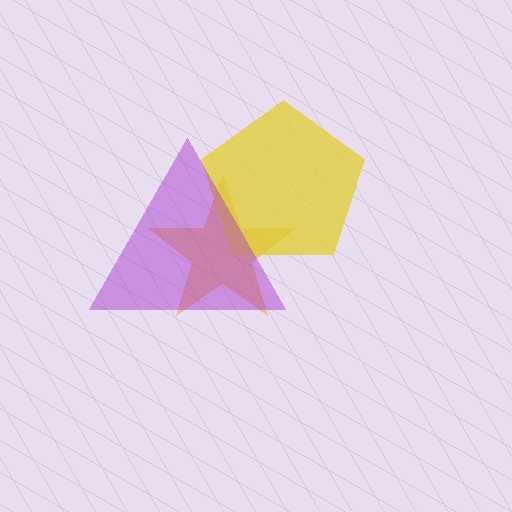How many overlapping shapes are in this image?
There are 3 overlapping shapes in the image.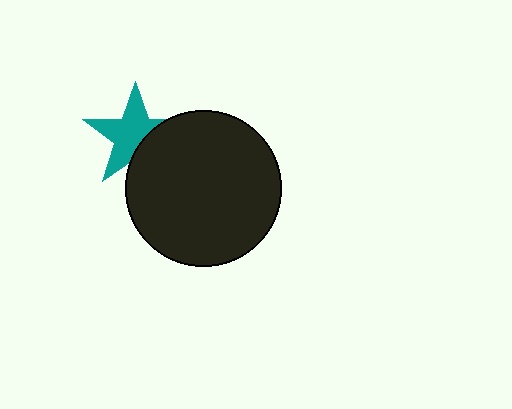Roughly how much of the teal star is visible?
Most of it is visible (roughly 67%).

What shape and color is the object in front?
The object in front is a black circle.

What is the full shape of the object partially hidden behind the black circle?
The partially hidden object is a teal star.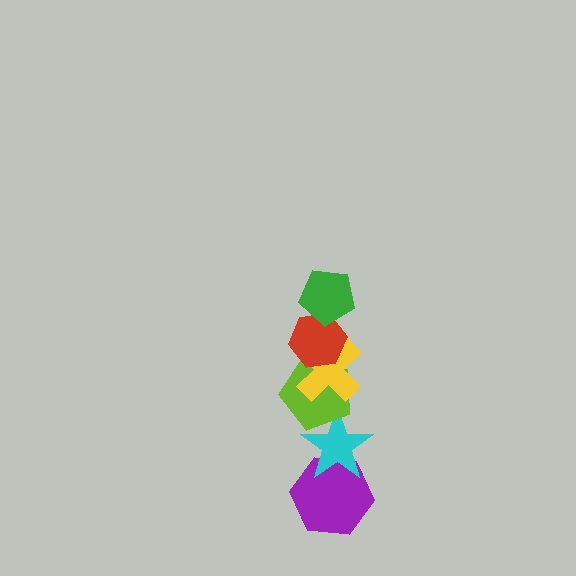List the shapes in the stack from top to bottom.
From top to bottom: the green pentagon, the red hexagon, the yellow cross, the lime pentagon, the cyan star, the purple hexagon.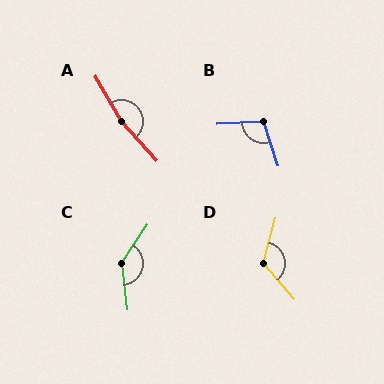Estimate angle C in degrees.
Approximately 139 degrees.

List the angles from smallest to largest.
B (105°), D (124°), C (139°), A (169°).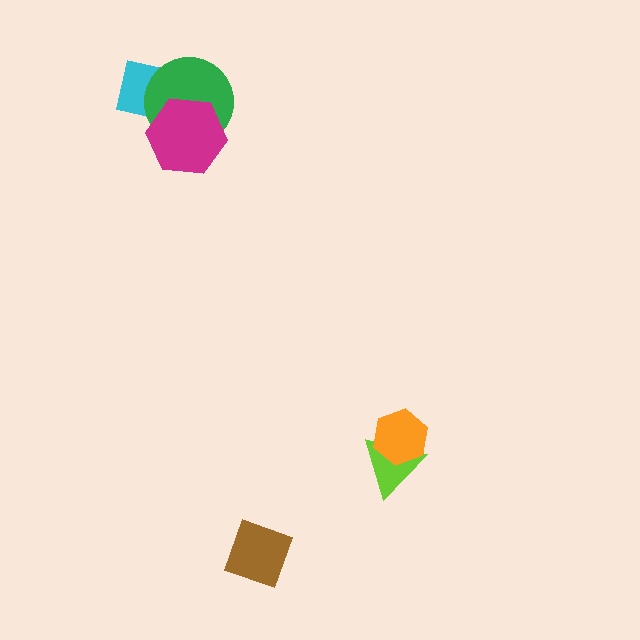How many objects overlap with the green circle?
2 objects overlap with the green circle.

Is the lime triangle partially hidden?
Yes, it is partially covered by another shape.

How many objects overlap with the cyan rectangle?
2 objects overlap with the cyan rectangle.